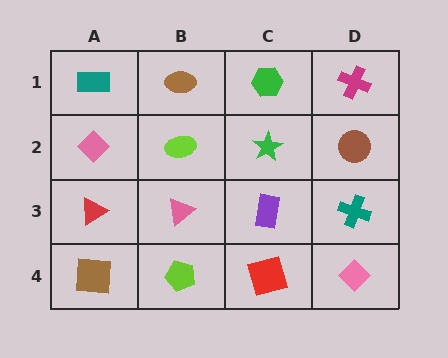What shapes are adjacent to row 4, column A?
A red triangle (row 3, column A), a lime pentagon (row 4, column B).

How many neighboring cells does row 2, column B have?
4.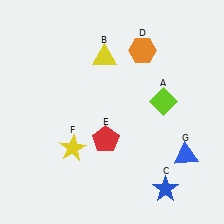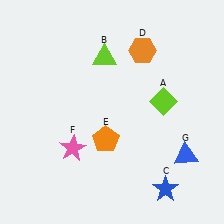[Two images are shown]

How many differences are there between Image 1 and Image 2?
There are 3 differences between the two images.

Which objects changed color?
B changed from yellow to lime. E changed from red to orange. F changed from yellow to pink.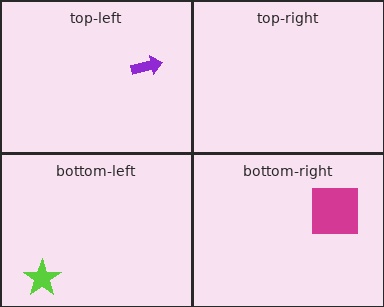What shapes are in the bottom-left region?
The lime star.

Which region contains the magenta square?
The bottom-right region.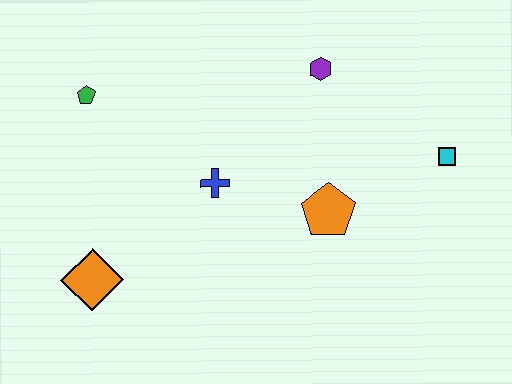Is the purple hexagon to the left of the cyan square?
Yes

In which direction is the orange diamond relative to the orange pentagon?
The orange diamond is to the left of the orange pentagon.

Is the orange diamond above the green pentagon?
No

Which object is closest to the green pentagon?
The blue cross is closest to the green pentagon.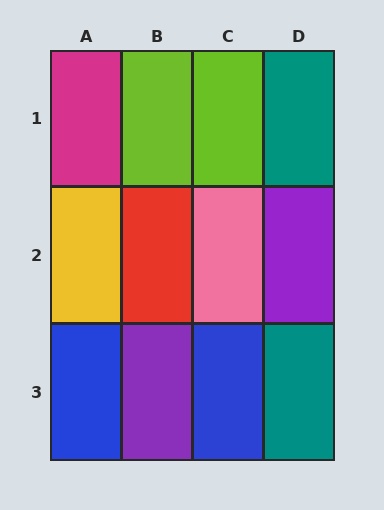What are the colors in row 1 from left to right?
Magenta, lime, lime, teal.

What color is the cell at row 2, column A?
Yellow.